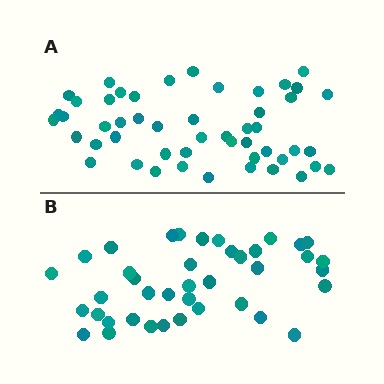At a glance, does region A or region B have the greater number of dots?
Region A (the top region) has more dots.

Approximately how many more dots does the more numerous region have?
Region A has roughly 10 or so more dots than region B.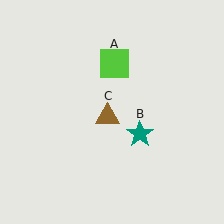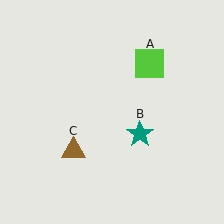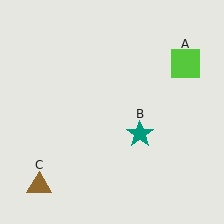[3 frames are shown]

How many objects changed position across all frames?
2 objects changed position: lime square (object A), brown triangle (object C).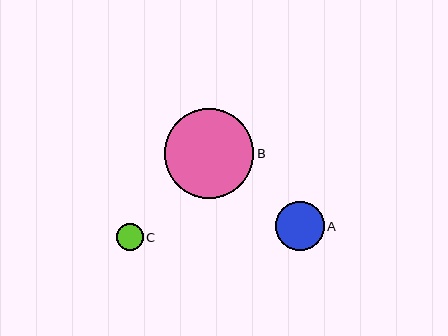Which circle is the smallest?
Circle C is the smallest with a size of approximately 27 pixels.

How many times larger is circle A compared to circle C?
Circle A is approximately 1.8 times the size of circle C.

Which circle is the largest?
Circle B is the largest with a size of approximately 89 pixels.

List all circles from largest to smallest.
From largest to smallest: B, A, C.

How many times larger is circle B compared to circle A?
Circle B is approximately 1.8 times the size of circle A.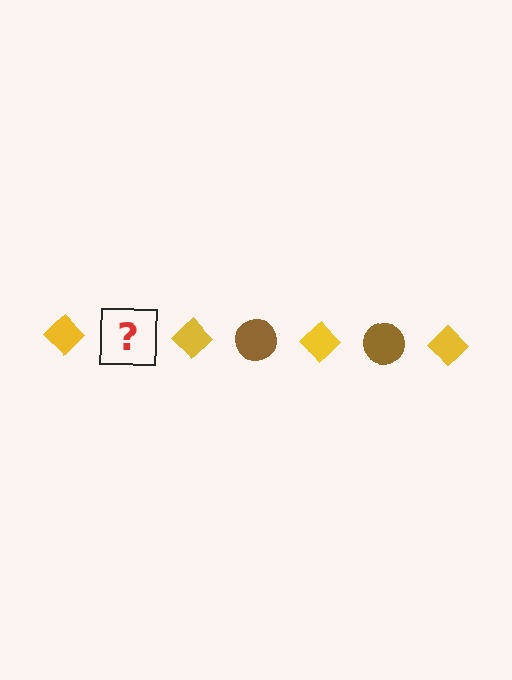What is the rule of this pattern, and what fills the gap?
The rule is that the pattern alternates between yellow diamond and brown circle. The gap should be filled with a brown circle.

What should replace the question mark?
The question mark should be replaced with a brown circle.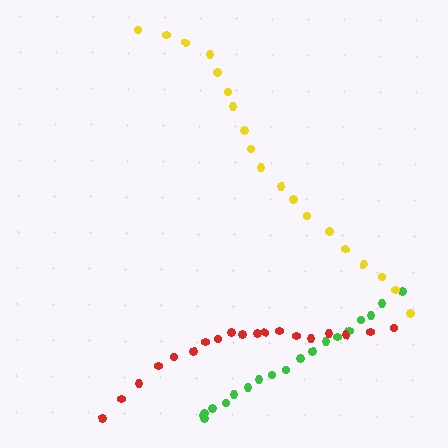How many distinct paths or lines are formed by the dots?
There are 3 distinct paths.